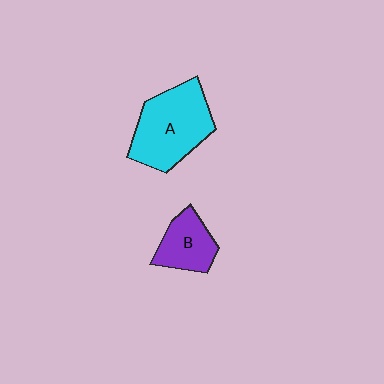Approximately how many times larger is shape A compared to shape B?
Approximately 1.8 times.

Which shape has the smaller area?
Shape B (purple).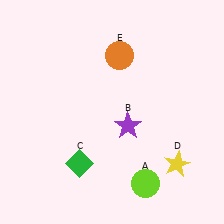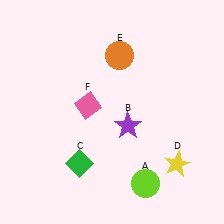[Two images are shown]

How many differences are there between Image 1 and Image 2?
There is 1 difference between the two images.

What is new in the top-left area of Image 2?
A pink diamond (F) was added in the top-left area of Image 2.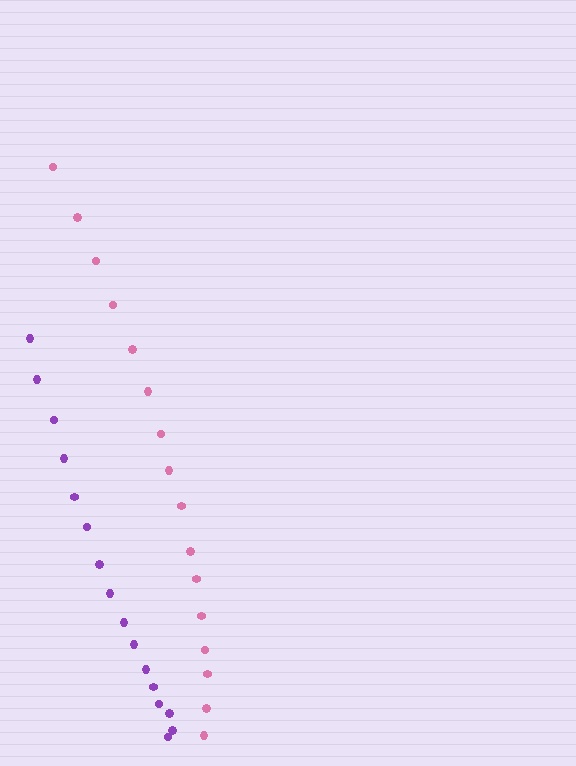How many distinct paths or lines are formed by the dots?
There are 2 distinct paths.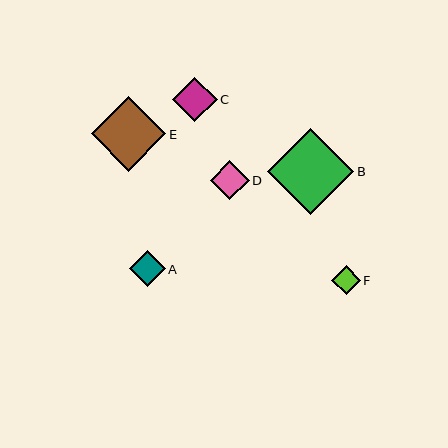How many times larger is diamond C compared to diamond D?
Diamond C is approximately 1.1 times the size of diamond D.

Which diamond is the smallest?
Diamond F is the smallest with a size of approximately 29 pixels.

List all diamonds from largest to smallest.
From largest to smallest: B, E, C, D, A, F.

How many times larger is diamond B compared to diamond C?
Diamond B is approximately 1.9 times the size of diamond C.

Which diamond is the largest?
Diamond B is the largest with a size of approximately 86 pixels.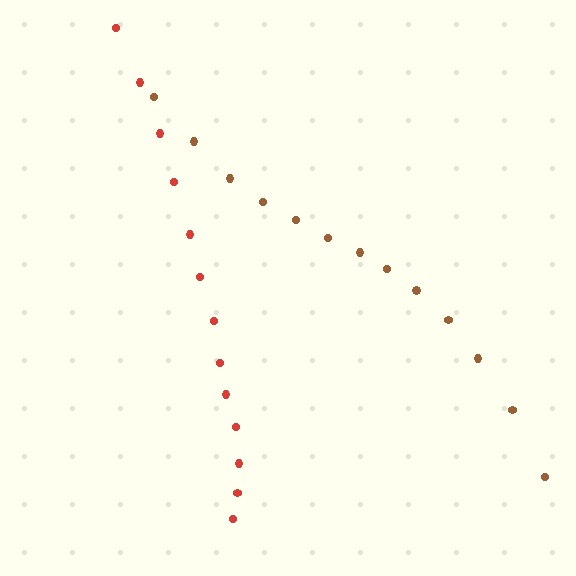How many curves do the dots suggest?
There are 2 distinct paths.